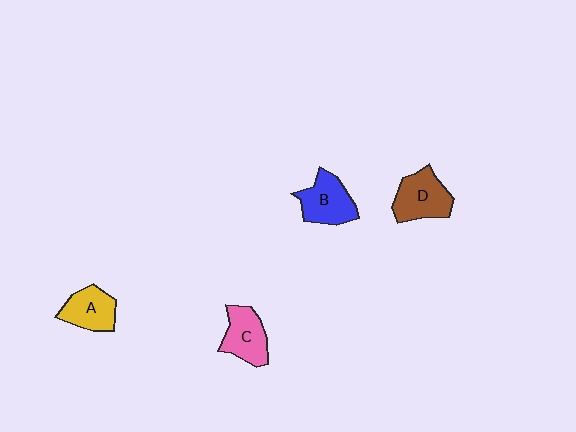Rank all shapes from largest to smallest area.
From largest to smallest: D (brown), B (blue), C (pink), A (yellow).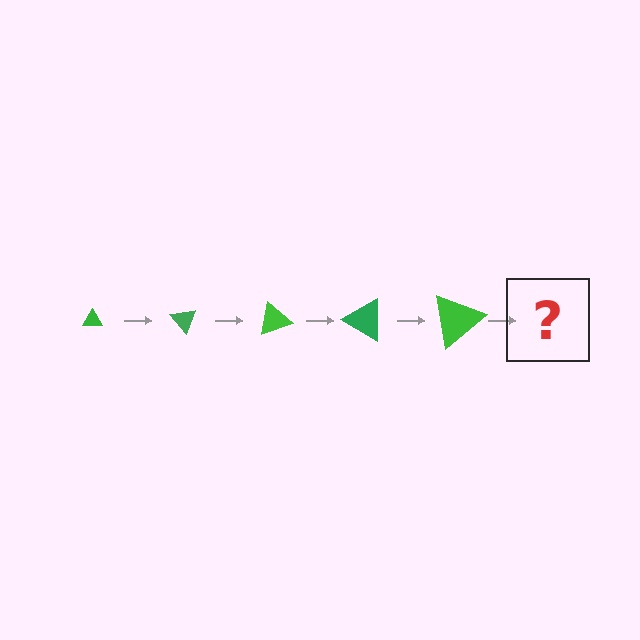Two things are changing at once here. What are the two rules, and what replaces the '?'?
The two rules are that the triangle grows larger each step and it rotates 50 degrees each step. The '?' should be a triangle, larger than the previous one and rotated 250 degrees from the start.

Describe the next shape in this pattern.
It should be a triangle, larger than the previous one and rotated 250 degrees from the start.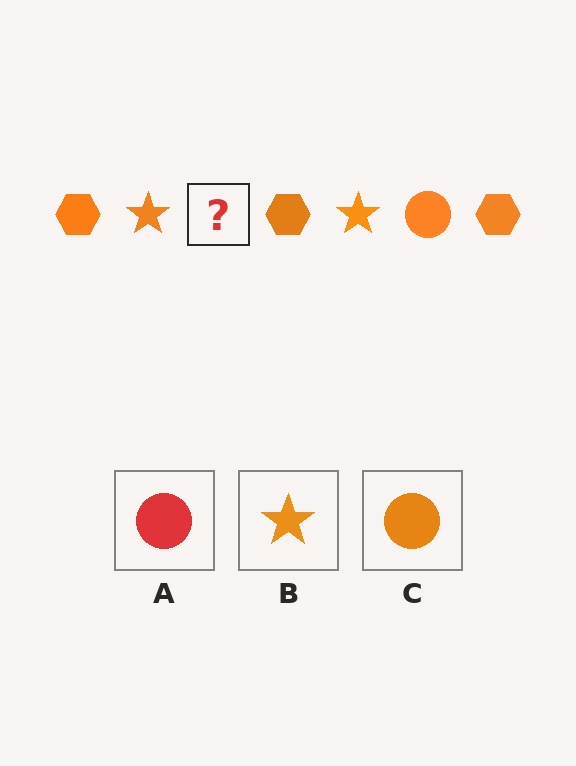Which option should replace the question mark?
Option C.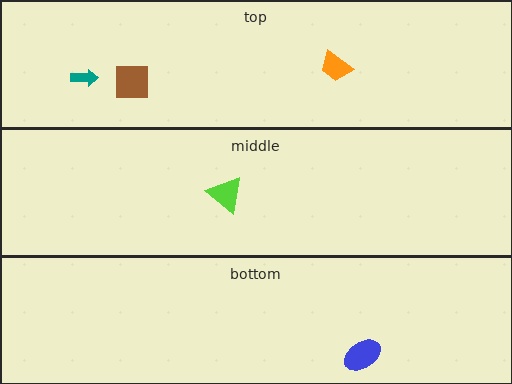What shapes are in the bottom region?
The blue ellipse.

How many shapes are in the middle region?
1.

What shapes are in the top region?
The orange trapezoid, the teal arrow, the brown square.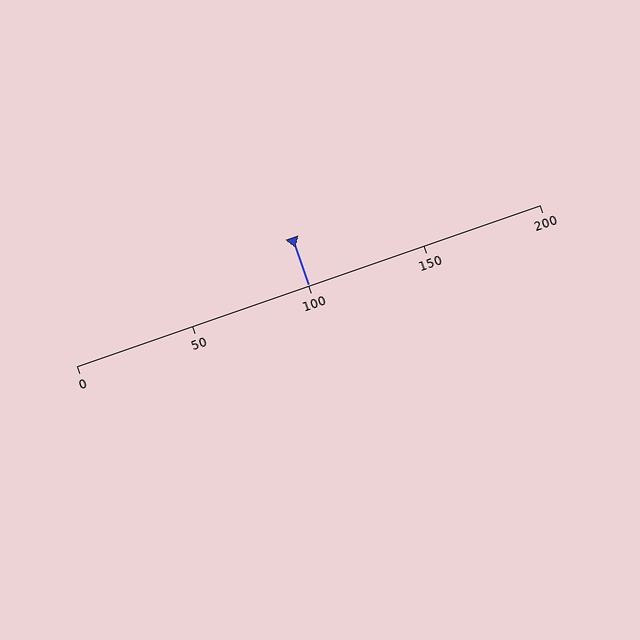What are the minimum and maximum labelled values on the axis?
The axis runs from 0 to 200.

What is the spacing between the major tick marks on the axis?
The major ticks are spaced 50 apart.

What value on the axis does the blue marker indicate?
The marker indicates approximately 100.